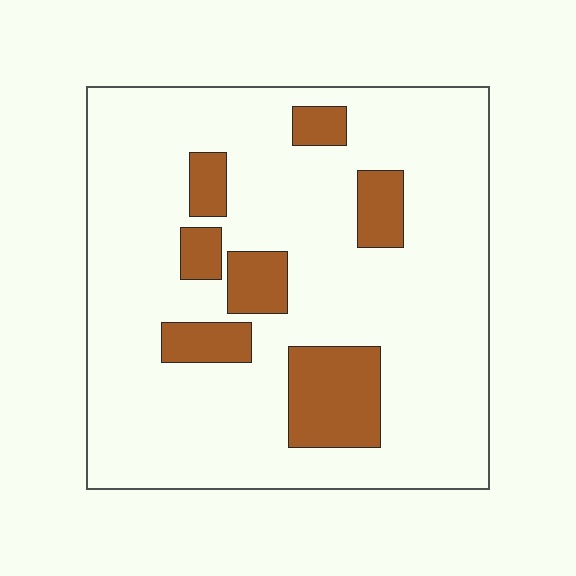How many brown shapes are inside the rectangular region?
7.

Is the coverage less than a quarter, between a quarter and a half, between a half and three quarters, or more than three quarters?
Less than a quarter.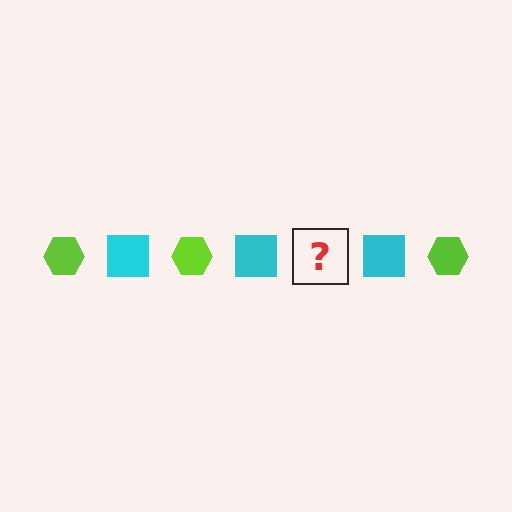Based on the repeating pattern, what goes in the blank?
The blank should be a lime hexagon.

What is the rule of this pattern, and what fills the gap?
The rule is that the pattern alternates between lime hexagon and cyan square. The gap should be filled with a lime hexagon.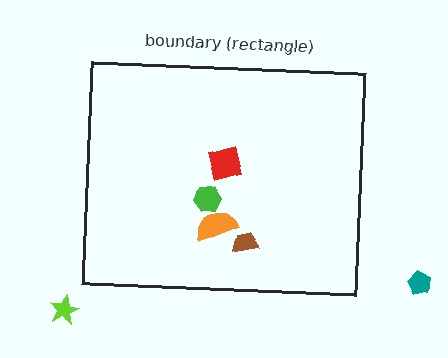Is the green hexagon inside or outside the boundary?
Inside.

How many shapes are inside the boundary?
4 inside, 2 outside.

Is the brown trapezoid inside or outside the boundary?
Inside.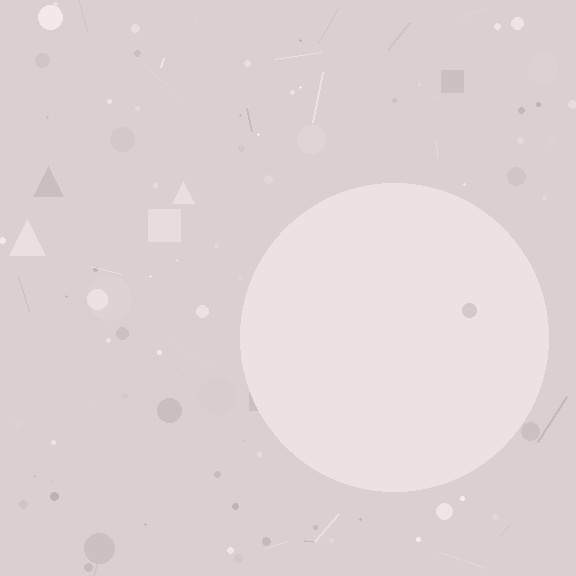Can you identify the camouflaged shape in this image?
The camouflaged shape is a circle.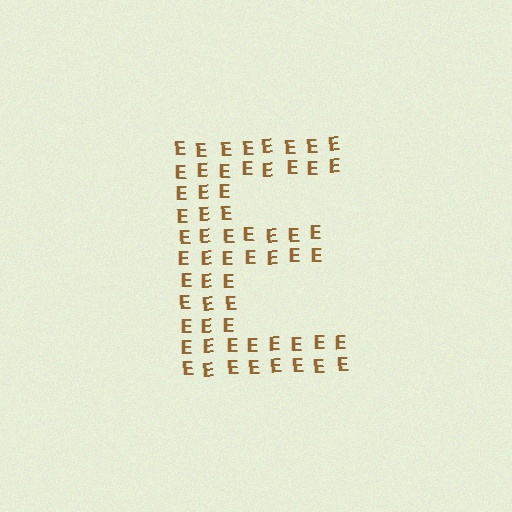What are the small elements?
The small elements are letter E's.